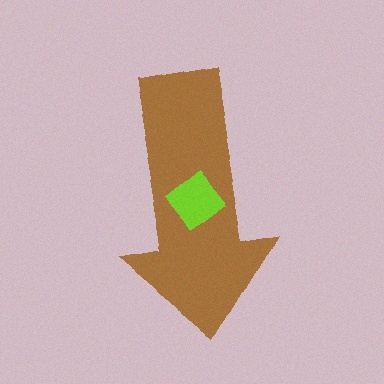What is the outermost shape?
The brown arrow.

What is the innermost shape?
The lime diamond.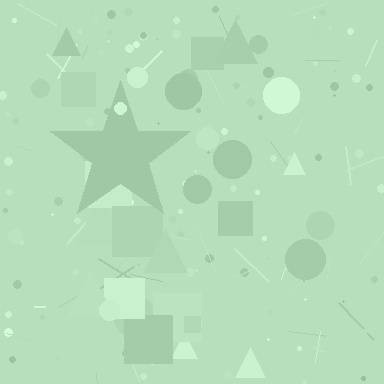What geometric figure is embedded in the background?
A star is embedded in the background.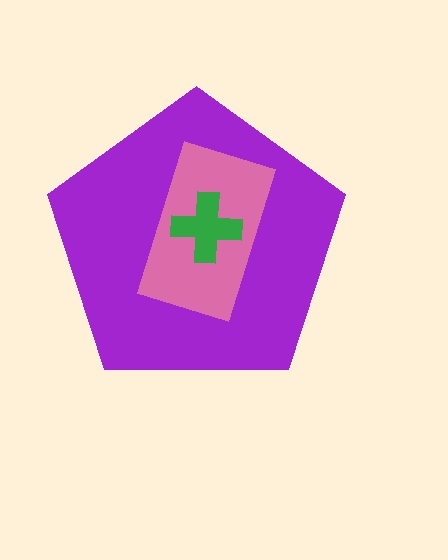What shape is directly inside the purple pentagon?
The pink rectangle.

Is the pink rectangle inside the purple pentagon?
Yes.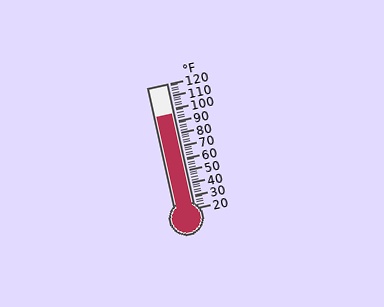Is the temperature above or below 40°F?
The temperature is above 40°F.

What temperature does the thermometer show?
The thermometer shows approximately 96°F.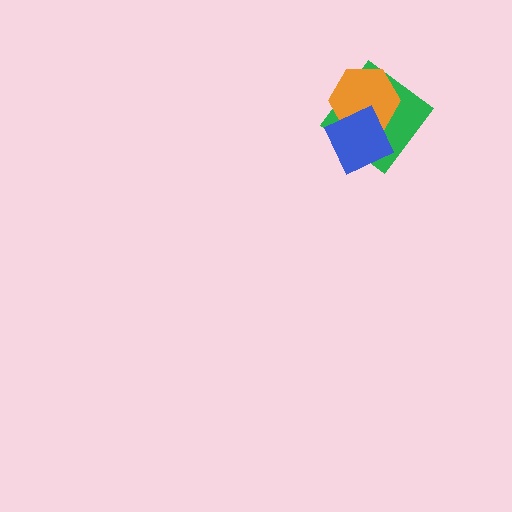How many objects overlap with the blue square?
2 objects overlap with the blue square.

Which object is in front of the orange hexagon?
The blue square is in front of the orange hexagon.